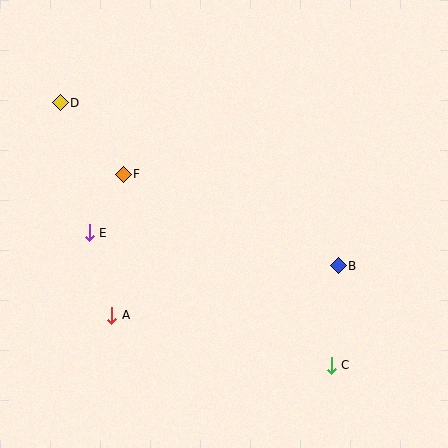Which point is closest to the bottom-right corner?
Point C is closest to the bottom-right corner.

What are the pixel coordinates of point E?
Point E is at (89, 233).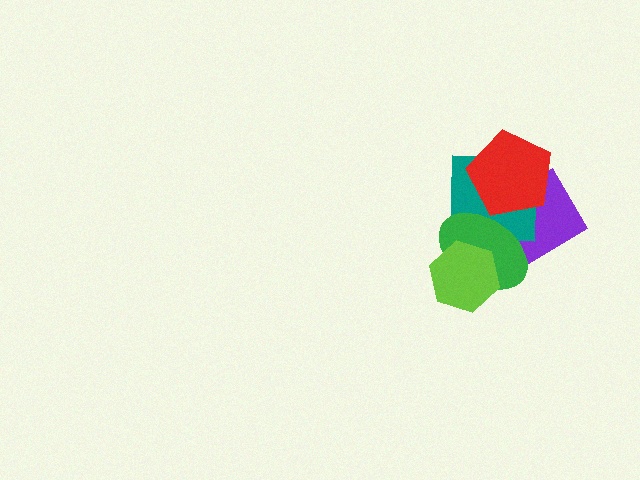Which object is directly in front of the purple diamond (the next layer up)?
The teal square is directly in front of the purple diamond.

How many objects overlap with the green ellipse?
4 objects overlap with the green ellipse.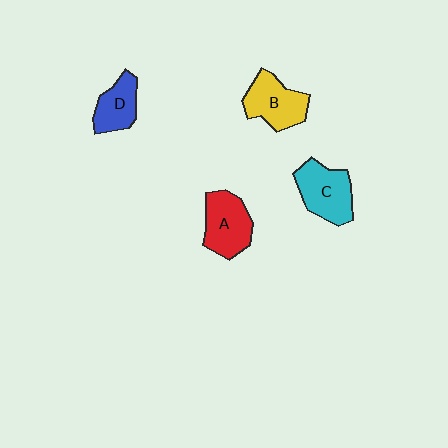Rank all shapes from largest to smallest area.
From largest to smallest: C (cyan), A (red), B (yellow), D (blue).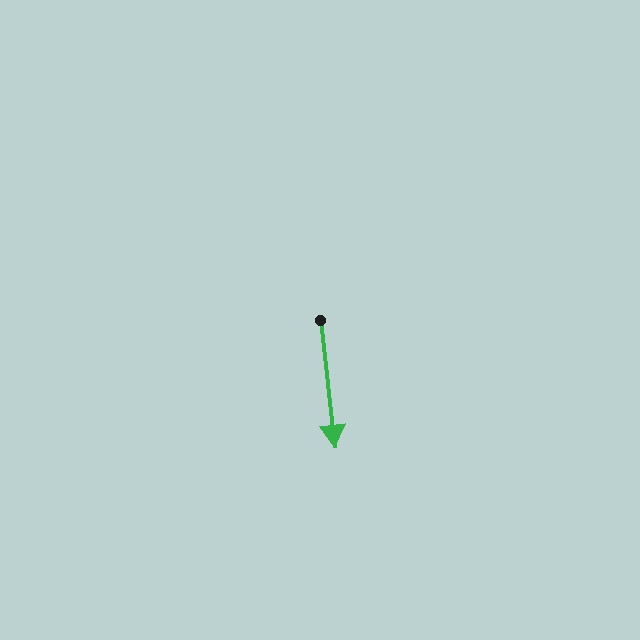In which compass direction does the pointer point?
South.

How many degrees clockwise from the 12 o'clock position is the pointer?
Approximately 173 degrees.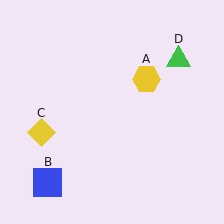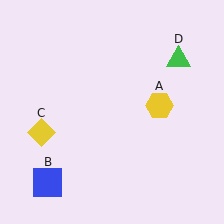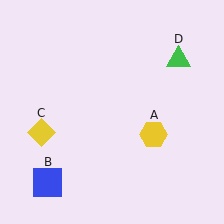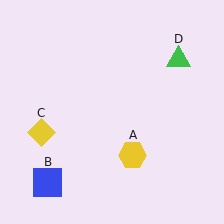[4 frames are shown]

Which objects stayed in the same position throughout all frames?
Blue square (object B) and yellow diamond (object C) and green triangle (object D) remained stationary.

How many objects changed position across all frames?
1 object changed position: yellow hexagon (object A).